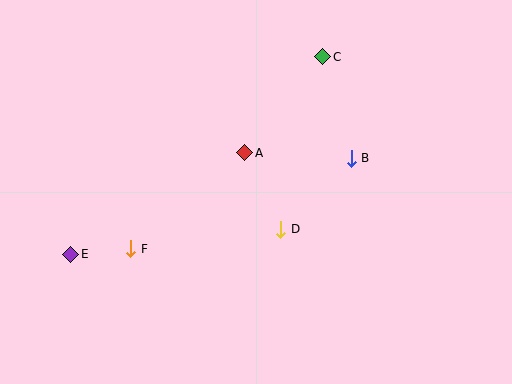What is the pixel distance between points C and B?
The distance between C and B is 105 pixels.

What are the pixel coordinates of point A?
Point A is at (245, 153).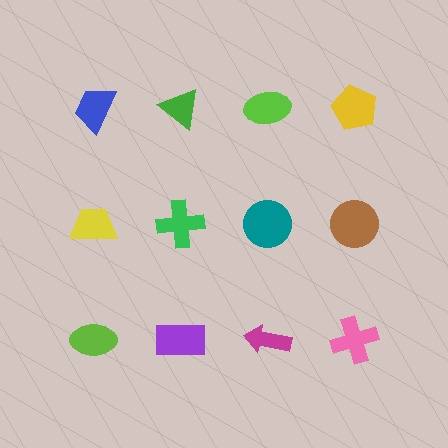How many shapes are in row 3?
4 shapes.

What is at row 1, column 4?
A yellow pentagon.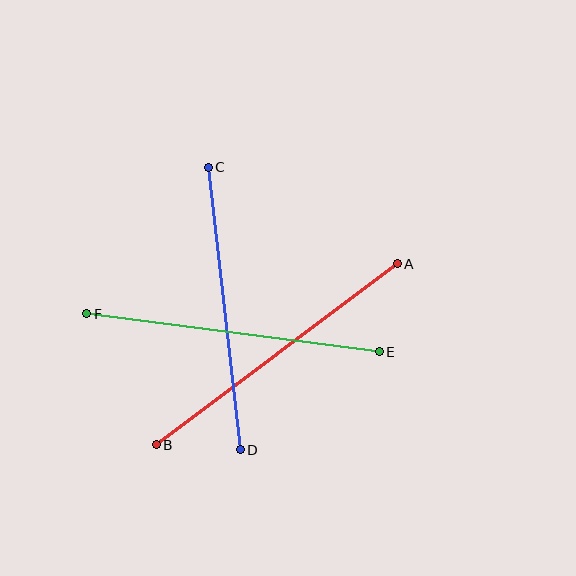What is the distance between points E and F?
The distance is approximately 295 pixels.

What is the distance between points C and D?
The distance is approximately 284 pixels.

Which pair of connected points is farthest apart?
Points A and B are farthest apart.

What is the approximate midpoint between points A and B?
The midpoint is at approximately (277, 354) pixels.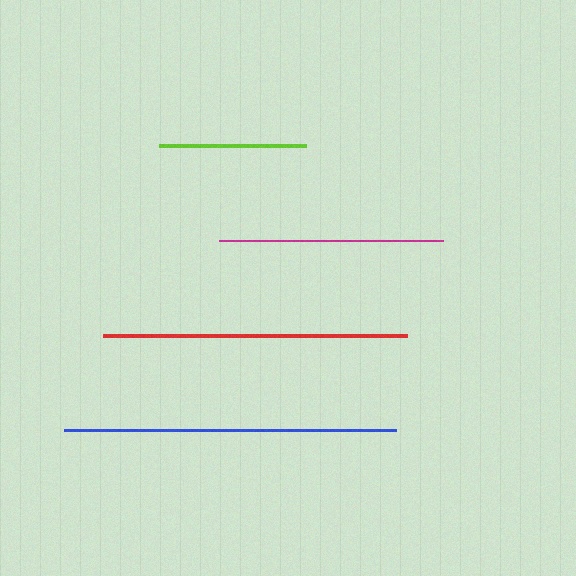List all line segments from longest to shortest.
From longest to shortest: blue, red, magenta, lime.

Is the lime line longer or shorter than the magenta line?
The magenta line is longer than the lime line.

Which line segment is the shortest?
The lime line is the shortest at approximately 147 pixels.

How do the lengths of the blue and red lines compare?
The blue and red lines are approximately the same length.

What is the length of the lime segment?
The lime segment is approximately 147 pixels long.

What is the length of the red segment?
The red segment is approximately 304 pixels long.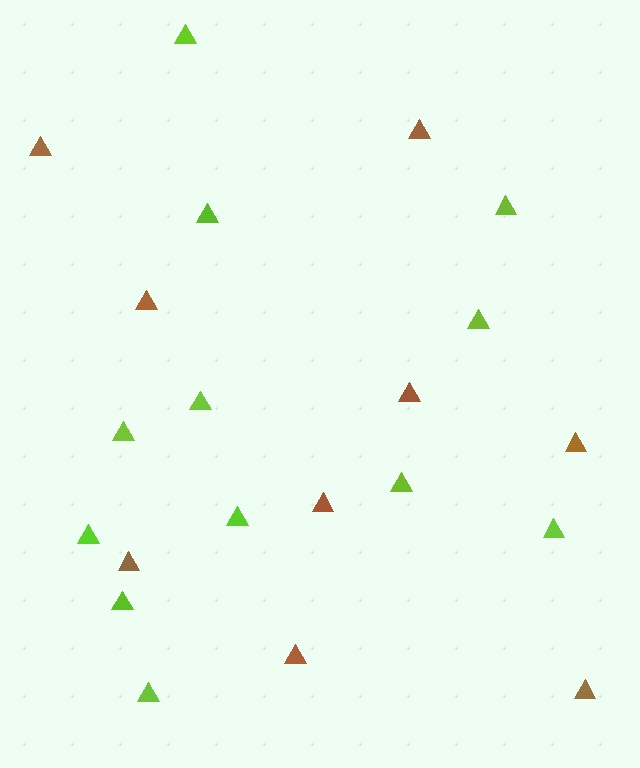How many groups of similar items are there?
There are 2 groups: one group of lime triangles (12) and one group of brown triangles (9).